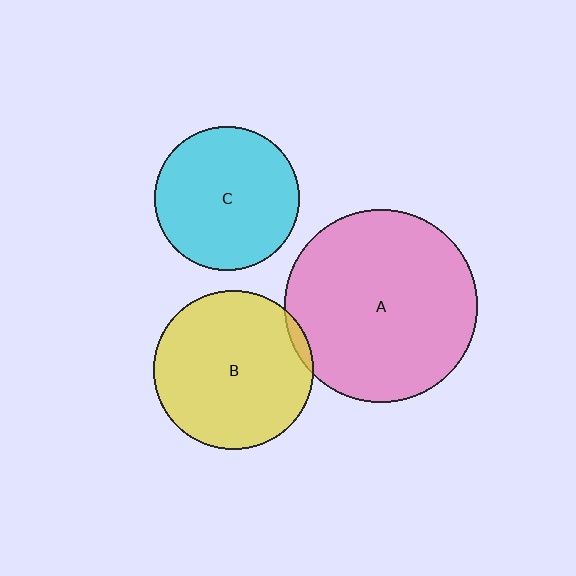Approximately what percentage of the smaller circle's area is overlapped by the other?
Approximately 5%.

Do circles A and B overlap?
Yes.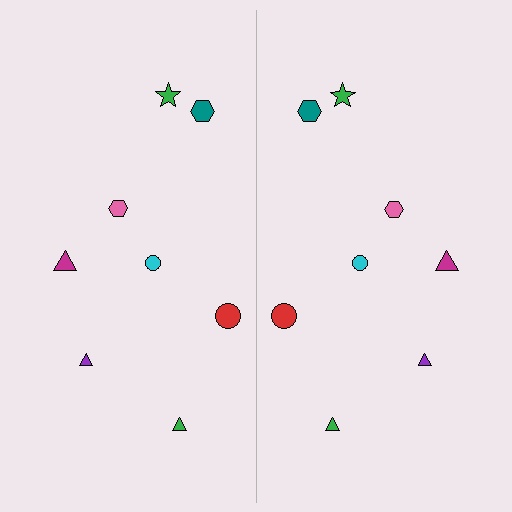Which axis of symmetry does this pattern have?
The pattern has a vertical axis of symmetry running through the center of the image.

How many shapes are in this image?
There are 16 shapes in this image.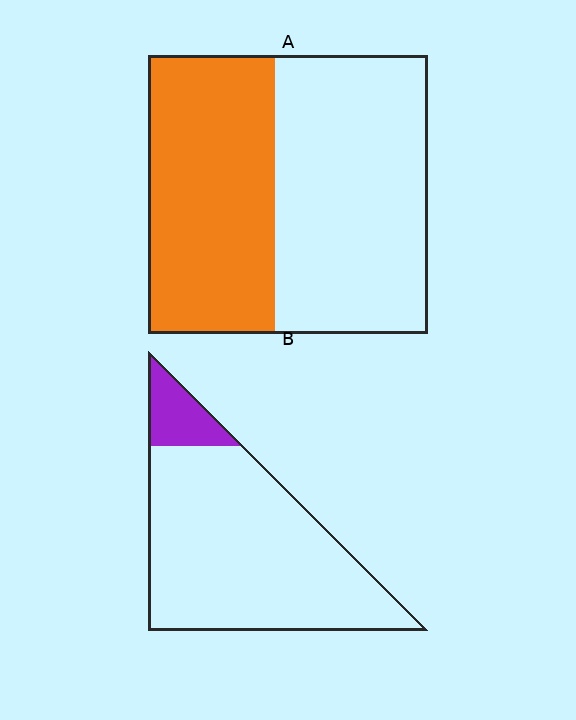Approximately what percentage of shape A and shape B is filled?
A is approximately 45% and B is approximately 10%.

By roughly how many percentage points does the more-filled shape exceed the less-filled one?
By roughly 35 percentage points (A over B).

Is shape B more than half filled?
No.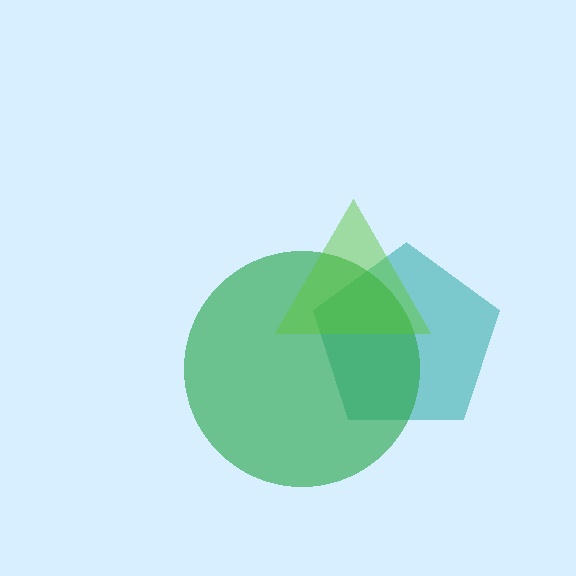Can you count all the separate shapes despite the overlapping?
Yes, there are 3 separate shapes.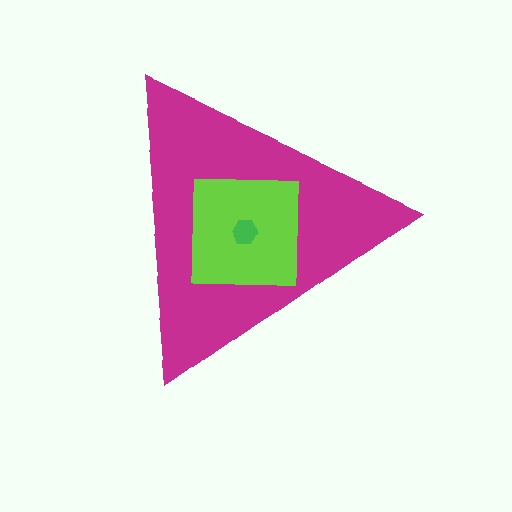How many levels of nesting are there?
3.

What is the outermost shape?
The magenta triangle.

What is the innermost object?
The green hexagon.